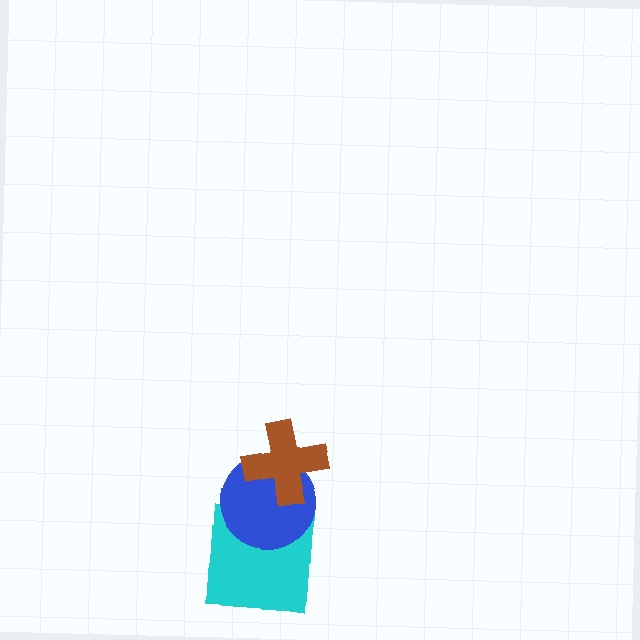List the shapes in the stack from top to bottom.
From top to bottom: the brown cross, the blue circle, the cyan square.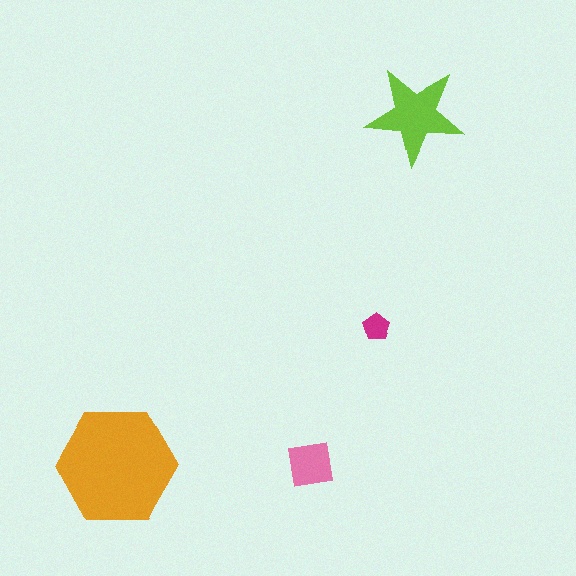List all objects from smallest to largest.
The magenta pentagon, the pink square, the lime star, the orange hexagon.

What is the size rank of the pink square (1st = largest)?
3rd.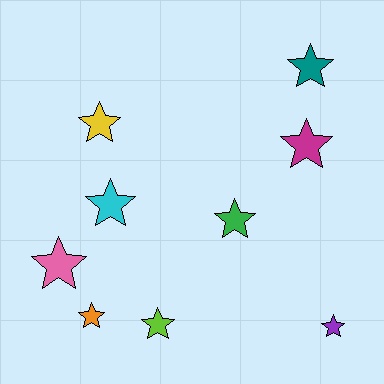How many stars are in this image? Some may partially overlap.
There are 9 stars.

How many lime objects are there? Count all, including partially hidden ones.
There is 1 lime object.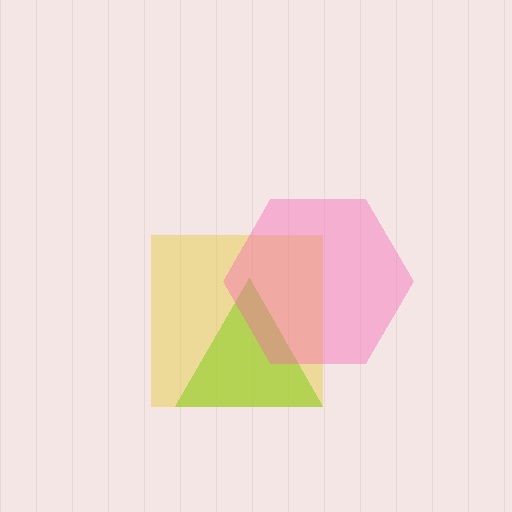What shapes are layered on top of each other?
The layered shapes are: a lime triangle, a yellow square, a pink hexagon.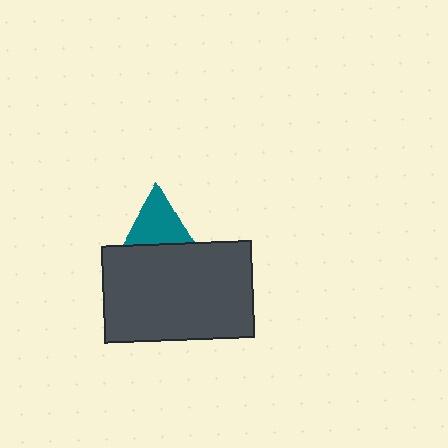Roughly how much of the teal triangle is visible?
About half of it is visible (roughly 60%).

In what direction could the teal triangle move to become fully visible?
The teal triangle could move up. That would shift it out from behind the dark gray rectangle entirely.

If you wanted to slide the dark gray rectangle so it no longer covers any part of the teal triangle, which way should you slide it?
Slide it down — that is the most direct way to separate the two shapes.